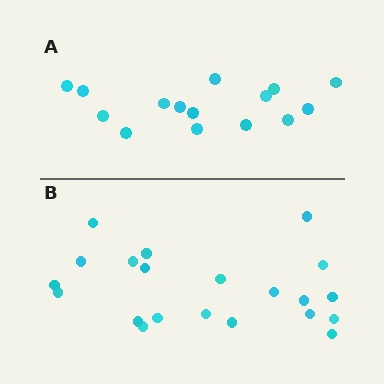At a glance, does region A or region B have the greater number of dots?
Region B (the bottom region) has more dots.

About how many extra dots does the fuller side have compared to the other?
Region B has about 6 more dots than region A.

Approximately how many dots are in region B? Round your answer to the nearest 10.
About 20 dots. (The exact count is 21, which rounds to 20.)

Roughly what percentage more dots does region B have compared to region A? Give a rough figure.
About 40% more.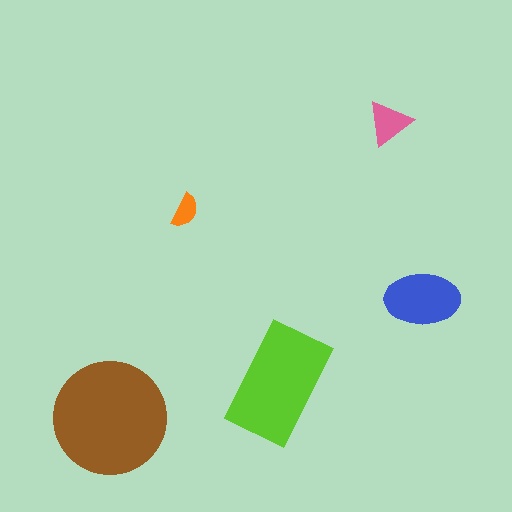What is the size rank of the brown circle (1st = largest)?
1st.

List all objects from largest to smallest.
The brown circle, the lime rectangle, the blue ellipse, the pink triangle, the orange semicircle.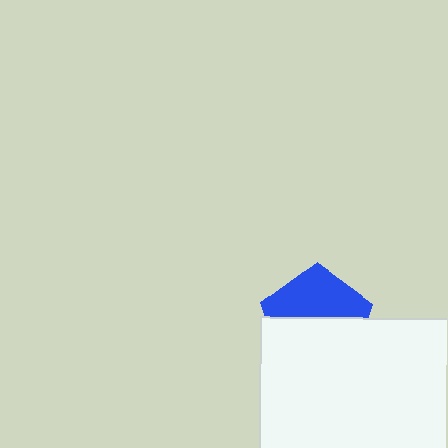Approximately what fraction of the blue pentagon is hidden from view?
Roughly 56% of the blue pentagon is hidden behind the white rectangle.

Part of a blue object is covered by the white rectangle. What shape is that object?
It is a pentagon.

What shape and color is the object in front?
The object in front is a white rectangle.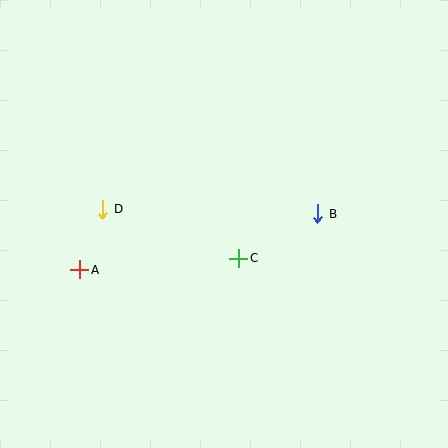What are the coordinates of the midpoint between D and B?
The midpoint between D and B is at (210, 212).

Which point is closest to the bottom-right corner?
Point B is closest to the bottom-right corner.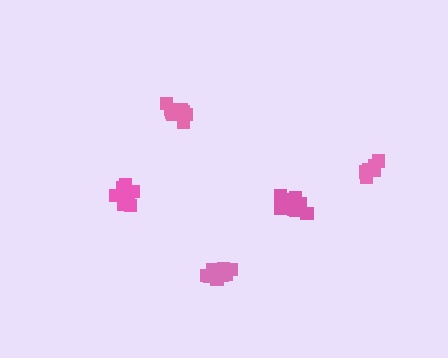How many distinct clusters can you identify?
There are 5 distinct clusters.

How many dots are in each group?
Group 1: 8 dots, Group 2: 8 dots, Group 3: 11 dots, Group 4: 10 dots, Group 5: 10 dots (47 total).